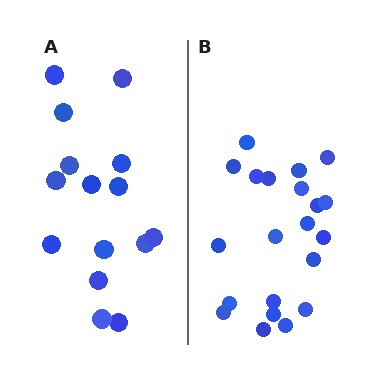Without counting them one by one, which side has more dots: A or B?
Region B (the right region) has more dots.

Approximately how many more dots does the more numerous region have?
Region B has about 6 more dots than region A.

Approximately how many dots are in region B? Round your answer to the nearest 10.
About 20 dots. (The exact count is 21, which rounds to 20.)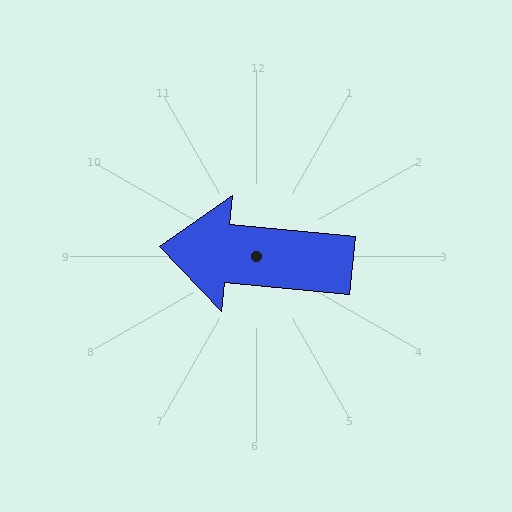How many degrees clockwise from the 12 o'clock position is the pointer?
Approximately 276 degrees.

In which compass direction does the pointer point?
West.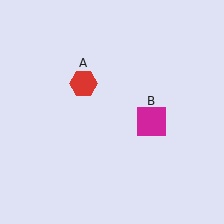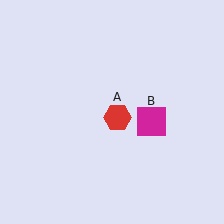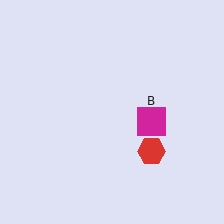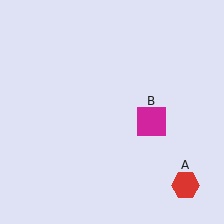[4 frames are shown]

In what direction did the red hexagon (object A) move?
The red hexagon (object A) moved down and to the right.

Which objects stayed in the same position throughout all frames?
Magenta square (object B) remained stationary.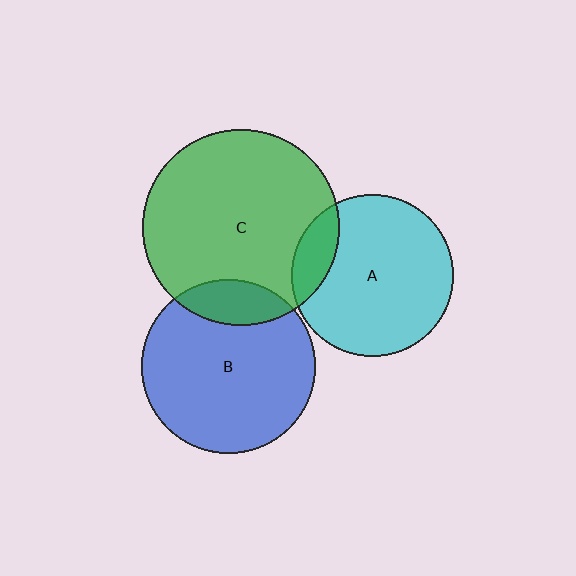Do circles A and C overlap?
Yes.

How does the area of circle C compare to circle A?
Approximately 1.5 times.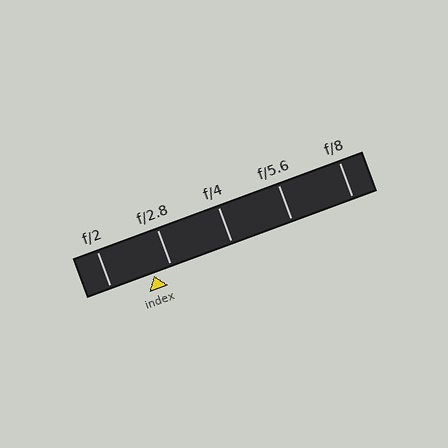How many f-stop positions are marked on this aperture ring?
There are 5 f-stop positions marked.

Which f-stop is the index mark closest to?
The index mark is closest to f/2.8.